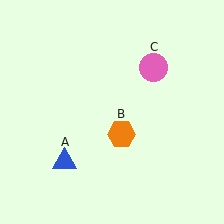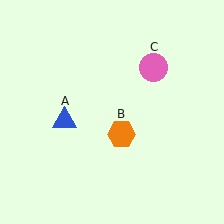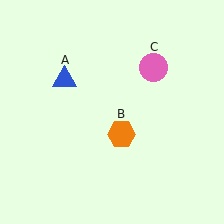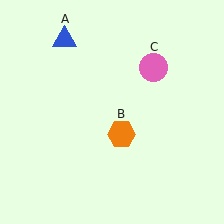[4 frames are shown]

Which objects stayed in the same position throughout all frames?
Orange hexagon (object B) and pink circle (object C) remained stationary.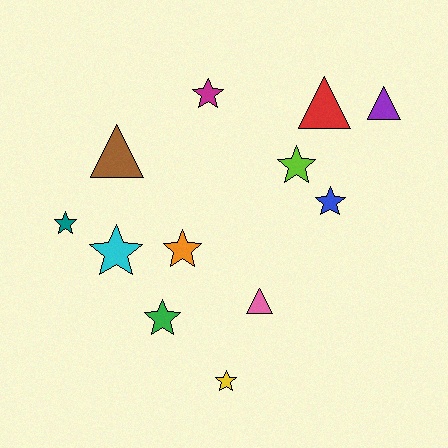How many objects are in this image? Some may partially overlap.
There are 12 objects.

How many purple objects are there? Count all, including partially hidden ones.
There is 1 purple object.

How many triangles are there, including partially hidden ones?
There are 4 triangles.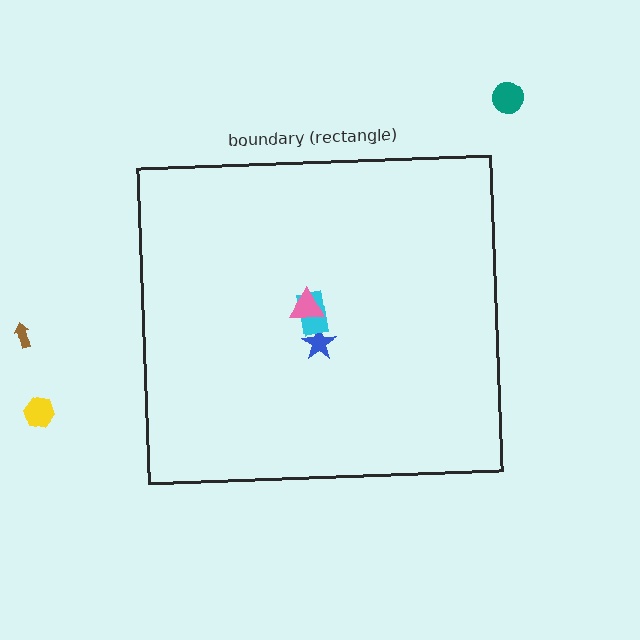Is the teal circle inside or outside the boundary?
Outside.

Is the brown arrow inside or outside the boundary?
Outside.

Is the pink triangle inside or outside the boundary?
Inside.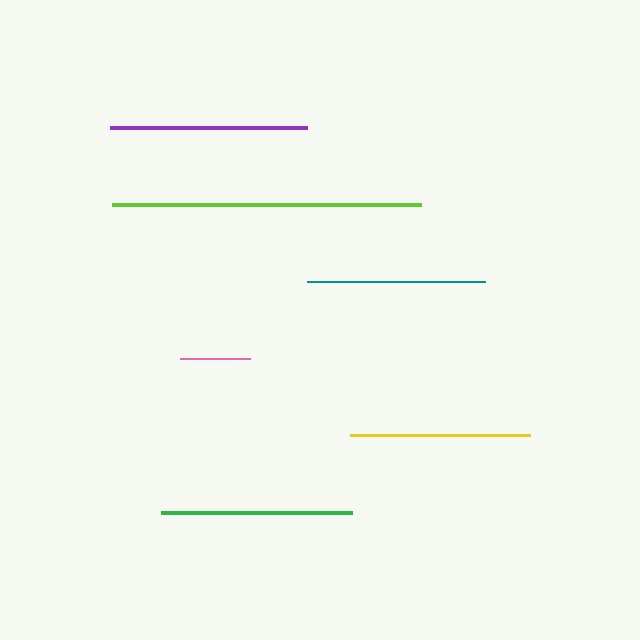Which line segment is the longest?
The lime line is the longest at approximately 308 pixels.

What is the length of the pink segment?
The pink segment is approximately 70 pixels long.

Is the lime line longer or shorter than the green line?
The lime line is longer than the green line.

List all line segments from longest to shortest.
From longest to shortest: lime, purple, green, yellow, teal, pink.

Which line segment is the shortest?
The pink line is the shortest at approximately 70 pixels.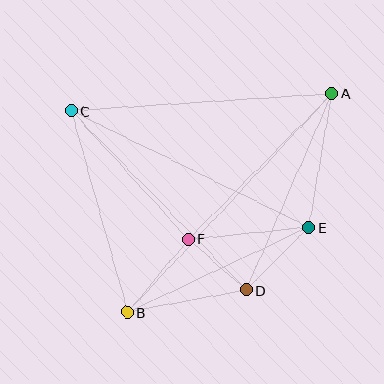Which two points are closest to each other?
Points D and F are closest to each other.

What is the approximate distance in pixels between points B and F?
The distance between B and F is approximately 95 pixels.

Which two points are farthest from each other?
Points A and B are farthest from each other.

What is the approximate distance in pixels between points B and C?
The distance between B and C is approximately 209 pixels.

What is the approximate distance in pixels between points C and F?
The distance between C and F is approximately 174 pixels.